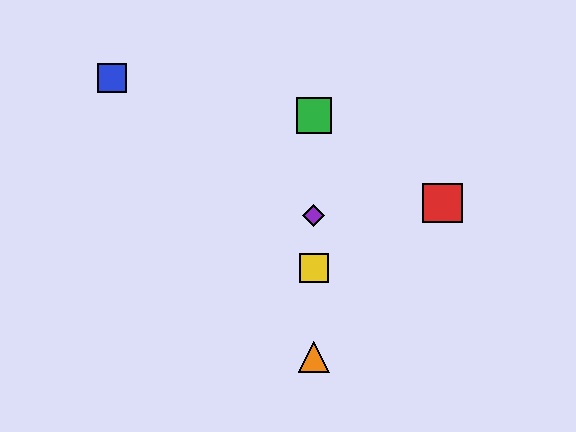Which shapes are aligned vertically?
The green square, the yellow square, the purple diamond, the orange triangle are aligned vertically.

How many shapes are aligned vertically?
4 shapes (the green square, the yellow square, the purple diamond, the orange triangle) are aligned vertically.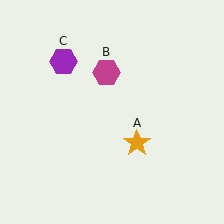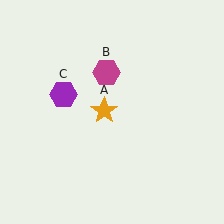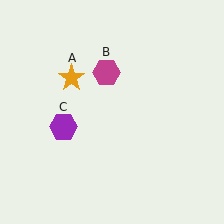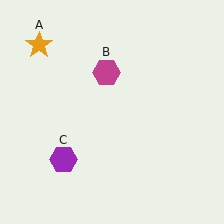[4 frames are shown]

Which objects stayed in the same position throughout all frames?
Magenta hexagon (object B) remained stationary.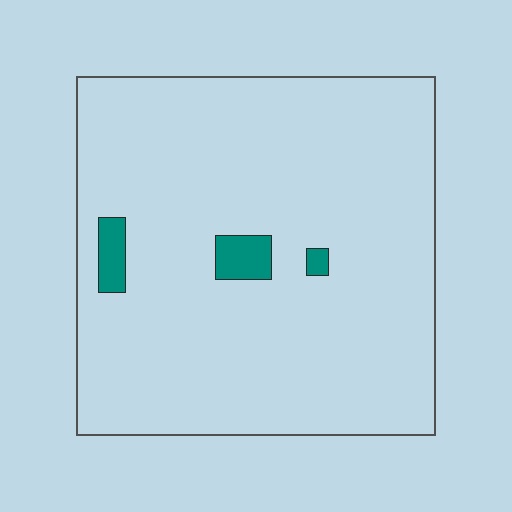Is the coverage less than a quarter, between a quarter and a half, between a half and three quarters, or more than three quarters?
Less than a quarter.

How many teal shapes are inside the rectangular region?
3.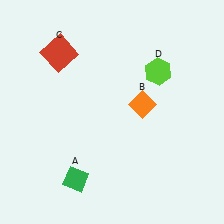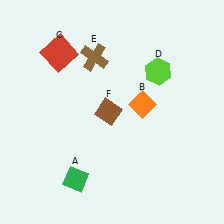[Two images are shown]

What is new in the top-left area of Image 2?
A brown cross (E) was added in the top-left area of Image 2.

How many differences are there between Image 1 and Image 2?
There are 2 differences between the two images.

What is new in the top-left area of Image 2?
A brown diamond (F) was added in the top-left area of Image 2.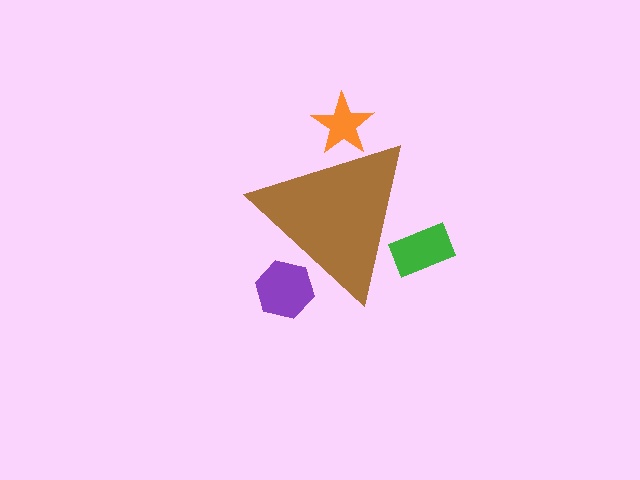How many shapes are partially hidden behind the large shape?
3 shapes are partially hidden.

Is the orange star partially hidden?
Yes, the orange star is partially hidden behind the brown triangle.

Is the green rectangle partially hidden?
Yes, the green rectangle is partially hidden behind the brown triangle.